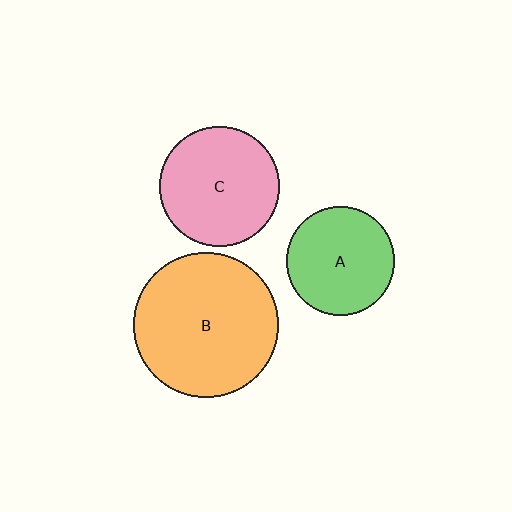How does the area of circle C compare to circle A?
Approximately 1.2 times.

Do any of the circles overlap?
No, none of the circles overlap.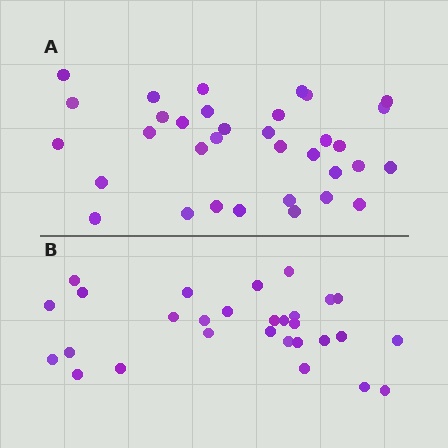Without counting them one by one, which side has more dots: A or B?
Region A (the top region) has more dots.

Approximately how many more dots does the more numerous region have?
Region A has about 5 more dots than region B.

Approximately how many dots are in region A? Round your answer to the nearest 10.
About 30 dots. (The exact count is 34, which rounds to 30.)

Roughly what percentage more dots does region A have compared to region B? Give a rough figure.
About 15% more.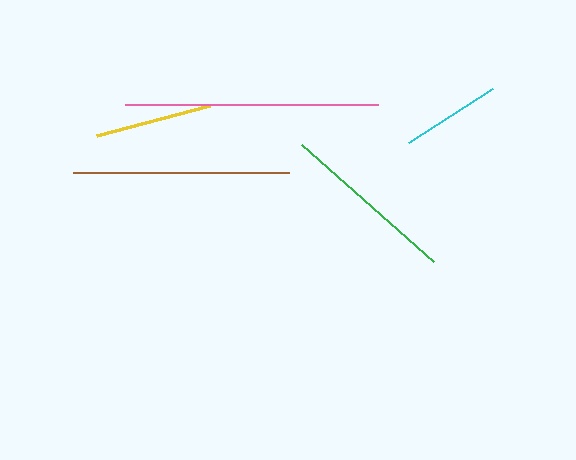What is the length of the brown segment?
The brown segment is approximately 217 pixels long.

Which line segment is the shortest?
The cyan line is the shortest at approximately 99 pixels.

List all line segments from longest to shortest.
From longest to shortest: pink, brown, green, yellow, cyan.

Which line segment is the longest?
The pink line is the longest at approximately 254 pixels.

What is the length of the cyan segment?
The cyan segment is approximately 99 pixels long.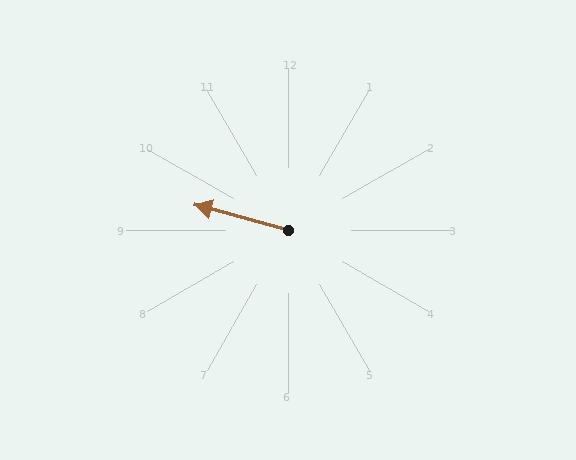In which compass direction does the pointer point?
West.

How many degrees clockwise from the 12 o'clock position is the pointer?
Approximately 285 degrees.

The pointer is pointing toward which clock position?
Roughly 10 o'clock.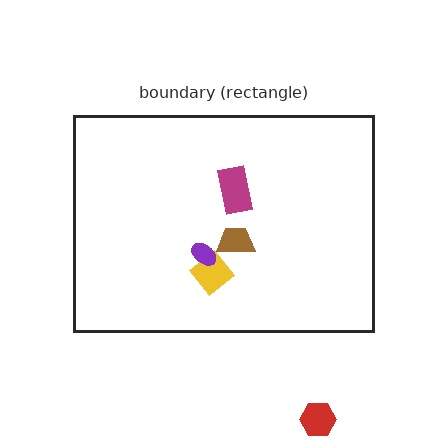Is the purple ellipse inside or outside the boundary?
Inside.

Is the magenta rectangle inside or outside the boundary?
Inside.